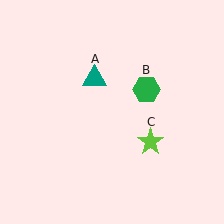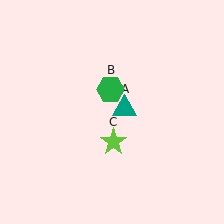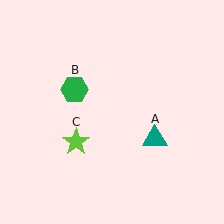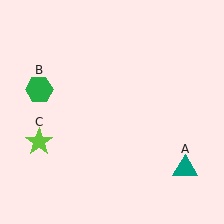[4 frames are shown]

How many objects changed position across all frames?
3 objects changed position: teal triangle (object A), green hexagon (object B), lime star (object C).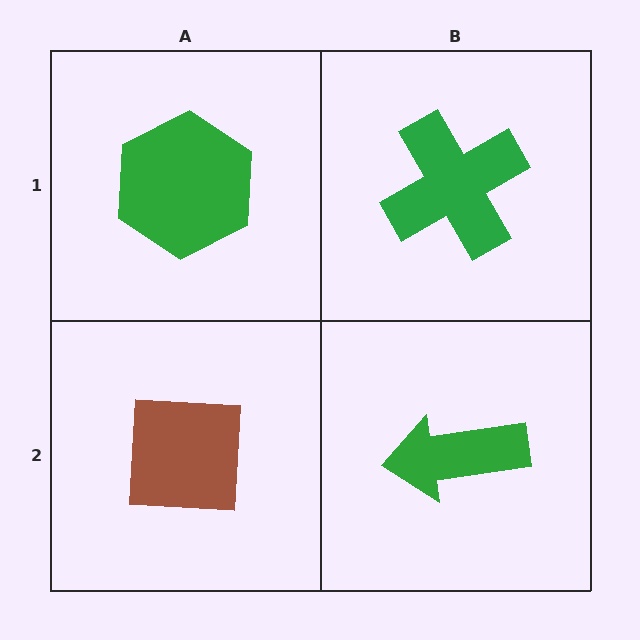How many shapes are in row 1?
2 shapes.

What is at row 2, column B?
A green arrow.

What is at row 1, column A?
A green hexagon.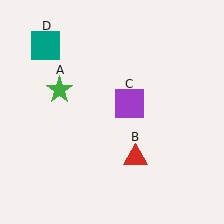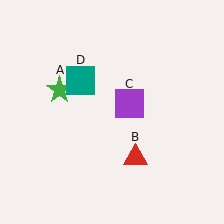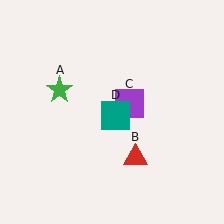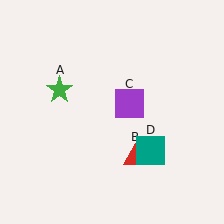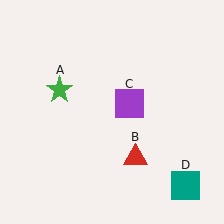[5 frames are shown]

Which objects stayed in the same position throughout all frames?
Green star (object A) and red triangle (object B) and purple square (object C) remained stationary.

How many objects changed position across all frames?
1 object changed position: teal square (object D).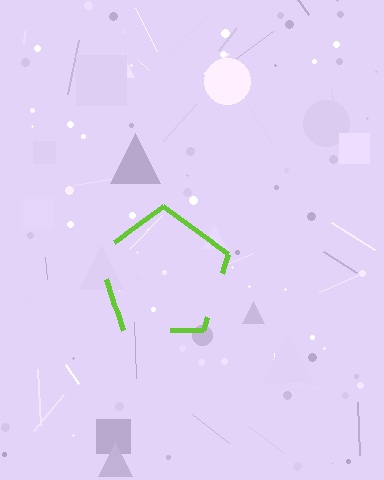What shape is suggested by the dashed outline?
The dashed outline suggests a pentagon.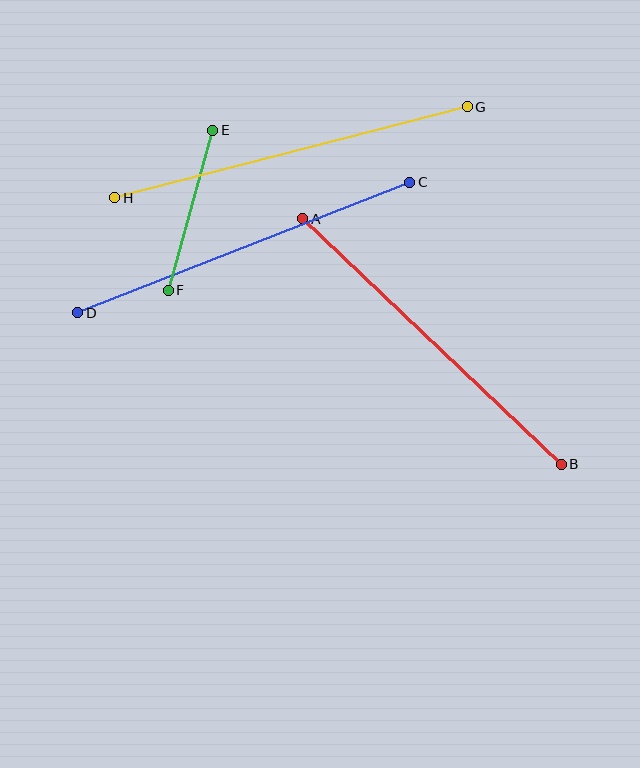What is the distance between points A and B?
The distance is approximately 357 pixels.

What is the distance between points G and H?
The distance is approximately 364 pixels.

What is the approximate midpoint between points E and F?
The midpoint is at approximately (190, 210) pixels.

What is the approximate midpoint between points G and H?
The midpoint is at approximately (291, 152) pixels.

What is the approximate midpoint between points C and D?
The midpoint is at approximately (244, 248) pixels.